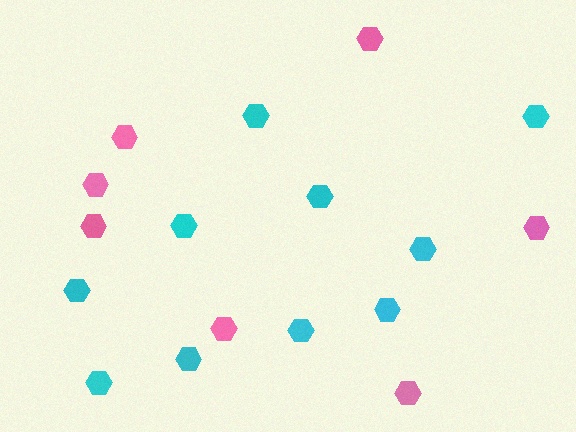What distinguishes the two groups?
There are 2 groups: one group of cyan hexagons (10) and one group of pink hexagons (7).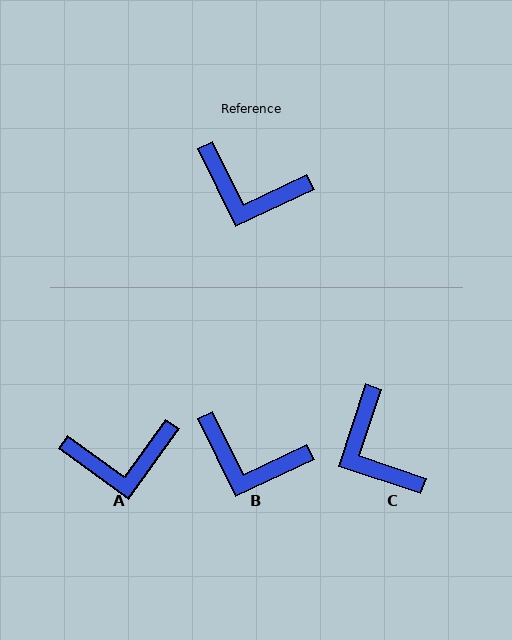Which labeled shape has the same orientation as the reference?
B.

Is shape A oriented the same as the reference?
No, it is off by about 29 degrees.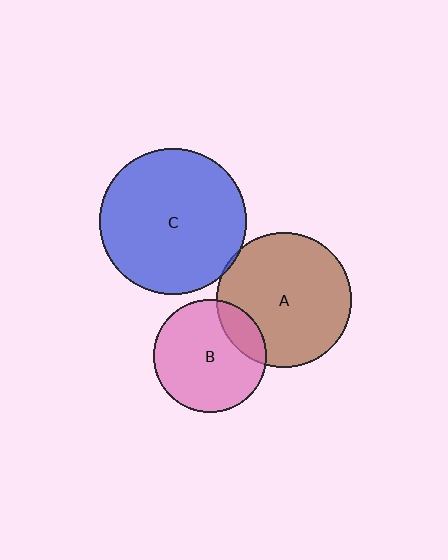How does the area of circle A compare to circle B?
Approximately 1.4 times.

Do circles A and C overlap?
Yes.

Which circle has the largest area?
Circle C (blue).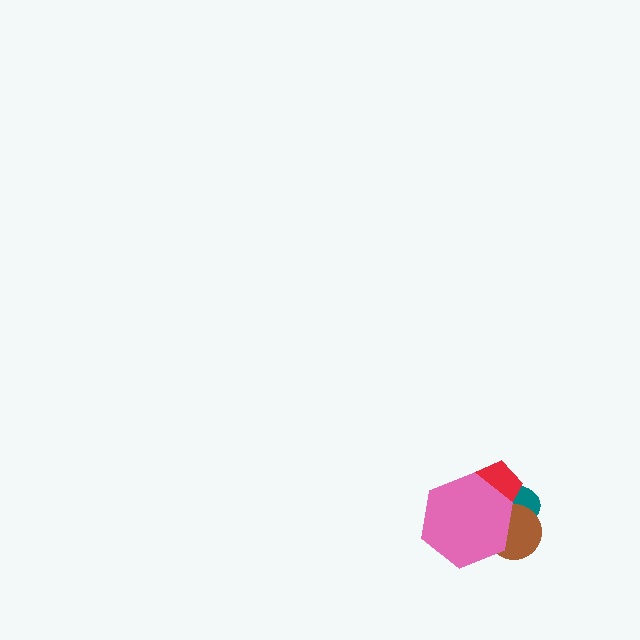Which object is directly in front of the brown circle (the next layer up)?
The red pentagon is directly in front of the brown circle.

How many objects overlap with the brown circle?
3 objects overlap with the brown circle.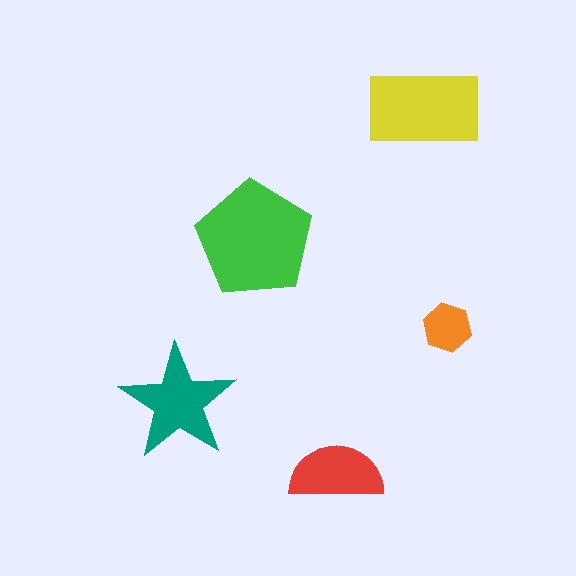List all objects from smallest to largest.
The orange hexagon, the red semicircle, the teal star, the yellow rectangle, the green pentagon.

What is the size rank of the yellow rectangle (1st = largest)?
2nd.